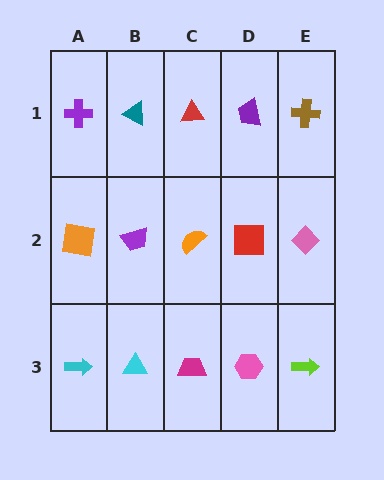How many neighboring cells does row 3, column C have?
3.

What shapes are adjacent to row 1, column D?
A red square (row 2, column D), a red triangle (row 1, column C), a brown cross (row 1, column E).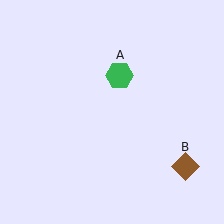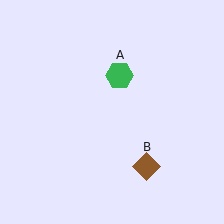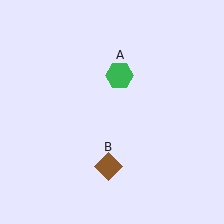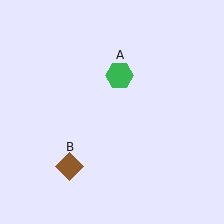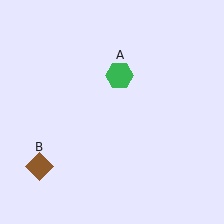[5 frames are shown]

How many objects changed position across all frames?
1 object changed position: brown diamond (object B).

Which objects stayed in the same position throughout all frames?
Green hexagon (object A) remained stationary.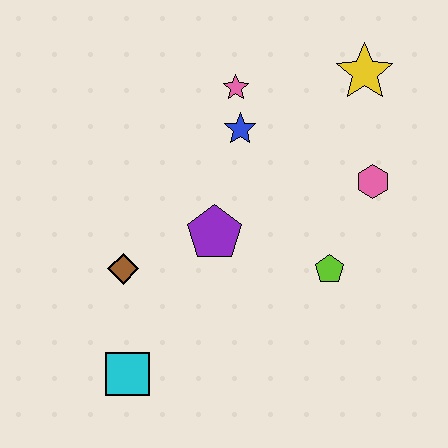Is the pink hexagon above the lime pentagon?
Yes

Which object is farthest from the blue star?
The cyan square is farthest from the blue star.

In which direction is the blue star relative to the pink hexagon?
The blue star is to the left of the pink hexagon.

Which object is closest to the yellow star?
The pink hexagon is closest to the yellow star.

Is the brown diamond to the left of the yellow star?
Yes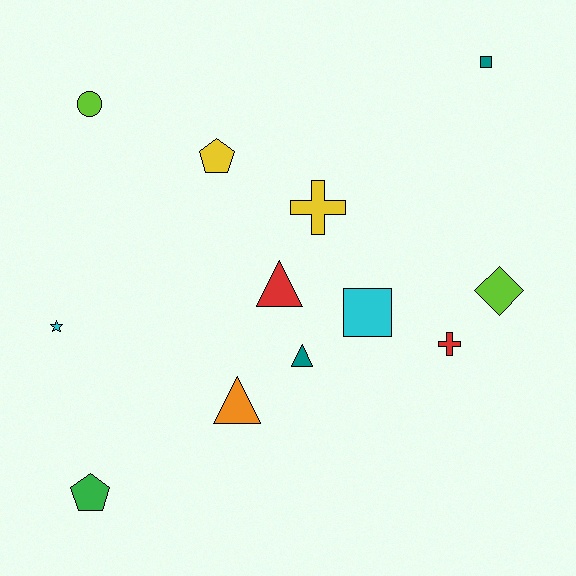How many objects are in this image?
There are 12 objects.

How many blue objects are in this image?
There are no blue objects.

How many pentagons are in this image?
There are 2 pentagons.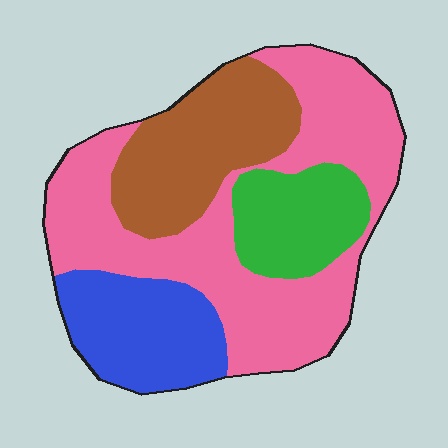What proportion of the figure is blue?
Blue covers about 20% of the figure.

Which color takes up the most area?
Pink, at roughly 45%.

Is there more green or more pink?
Pink.